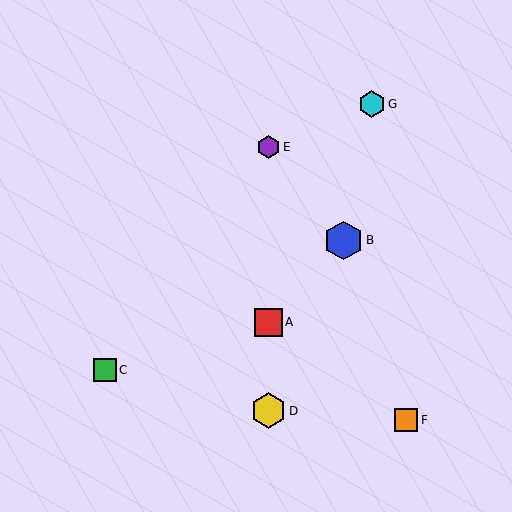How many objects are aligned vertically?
3 objects (A, D, E) are aligned vertically.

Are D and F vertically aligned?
No, D is at x≈268 and F is at x≈406.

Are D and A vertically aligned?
Yes, both are at x≈268.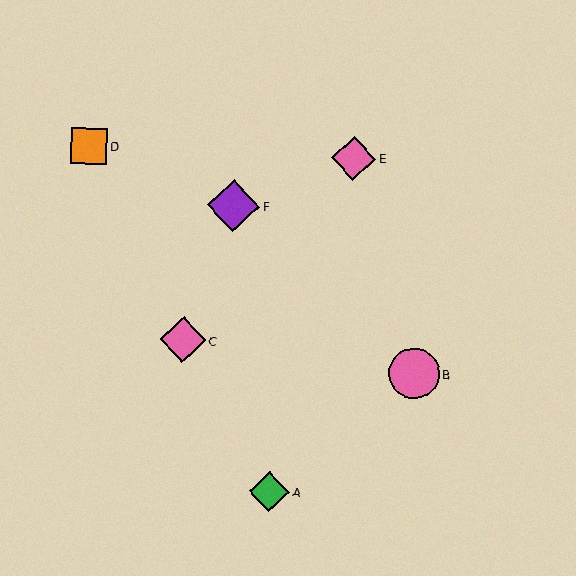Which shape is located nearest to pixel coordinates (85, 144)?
The orange square (labeled D) at (89, 146) is nearest to that location.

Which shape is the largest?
The purple diamond (labeled F) is the largest.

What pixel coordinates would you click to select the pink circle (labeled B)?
Click at (414, 374) to select the pink circle B.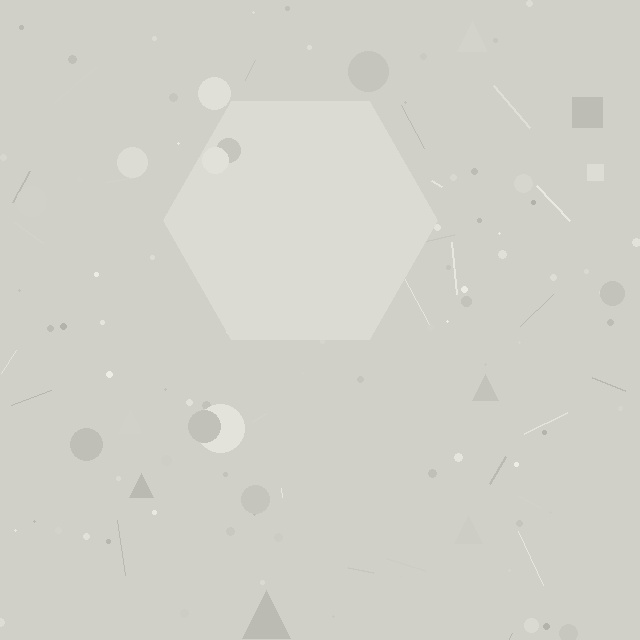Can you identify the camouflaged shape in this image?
The camouflaged shape is a hexagon.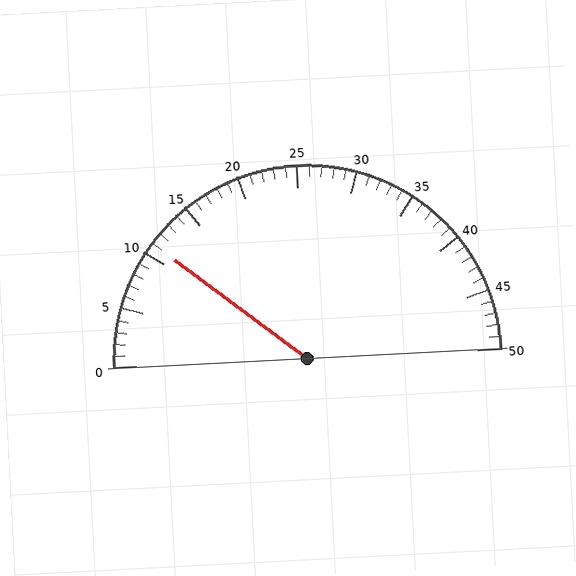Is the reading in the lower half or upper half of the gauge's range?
The reading is in the lower half of the range (0 to 50).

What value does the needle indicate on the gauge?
The needle indicates approximately 11.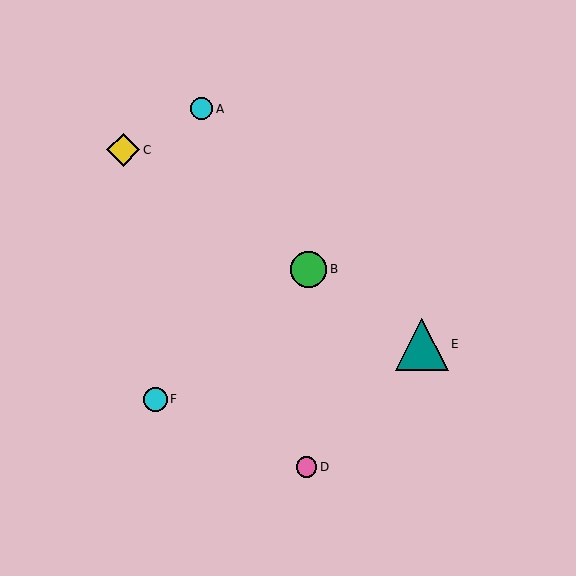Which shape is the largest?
The teal triangle (labeled E) is the largest.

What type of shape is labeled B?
Shape B is a green circle.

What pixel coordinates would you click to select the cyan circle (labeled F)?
Click at (156, 400) to select the cyan circle F.